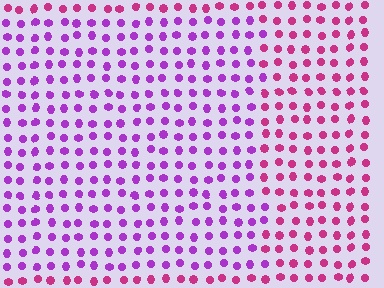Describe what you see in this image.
The image is filled with small magenta elements in a uniform arrangement. A rectangle-shaped region is visible where the elements are tinted to a slightly different hue, forming a subtle color boundary.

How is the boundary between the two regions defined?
The boundary is defined purely by a slight shift in hue (about 39 degrees). Spacing, size, and orientation are identical on both sides.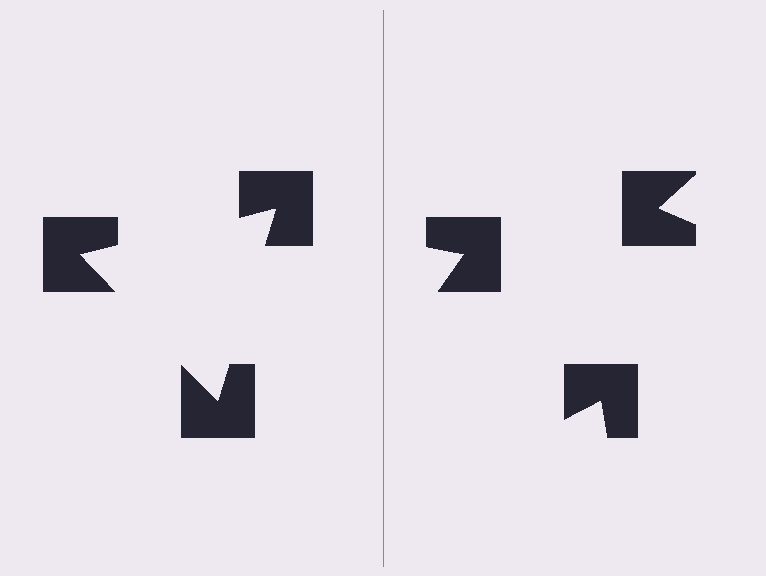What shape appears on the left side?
An illusory triangle.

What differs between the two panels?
The notched squares are positioned identically on both sides; only the wedge orientations differ. On the left they align to a triangle; on the right they are misaligned.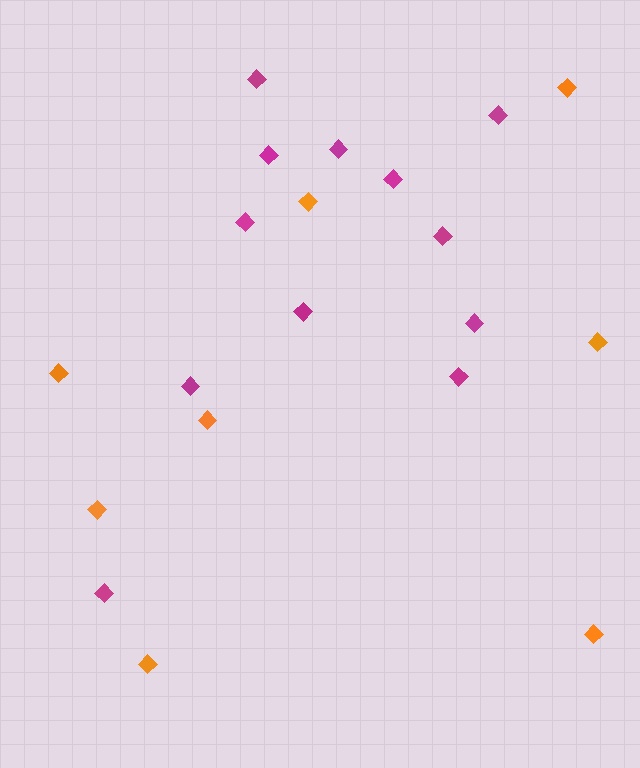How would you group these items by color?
There are 2 groups: one group of magenta diamonds (12) and one group of orange diamonds (8).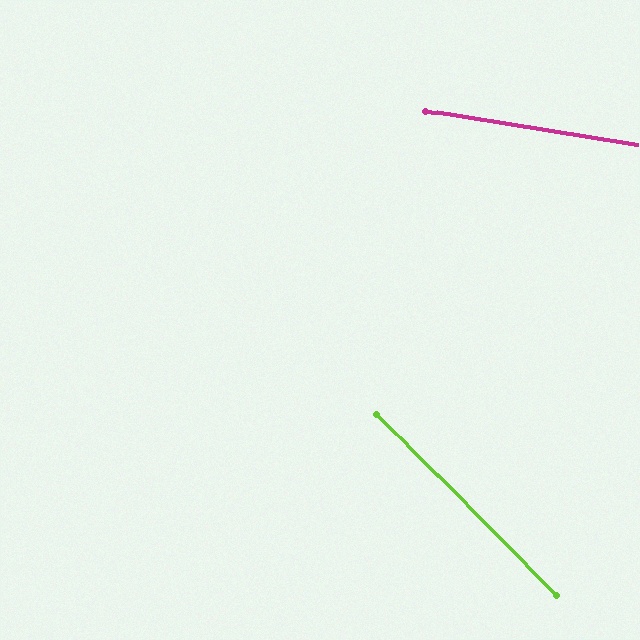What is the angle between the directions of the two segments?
Approximately 36 degrees.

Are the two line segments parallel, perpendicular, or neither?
Neither parallel nor perpendicular — they differ by about 36°.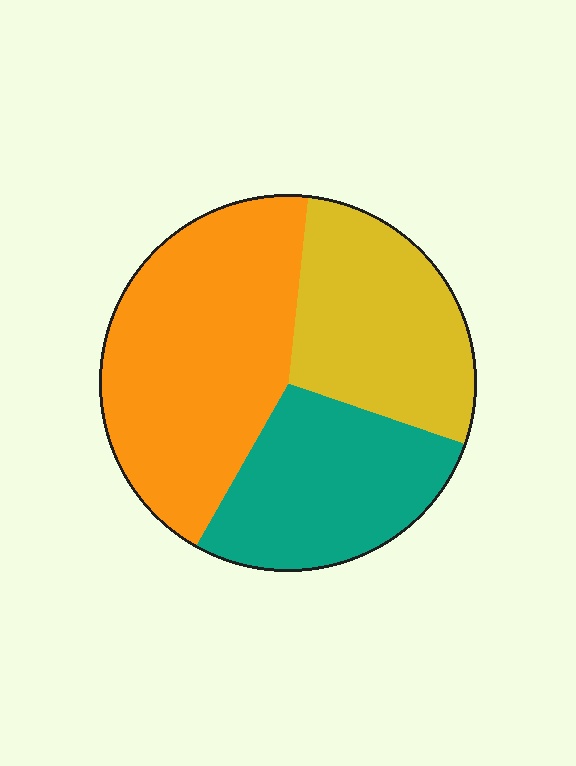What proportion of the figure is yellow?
Yellow covers around 30% of the figure.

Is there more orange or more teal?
Orange.